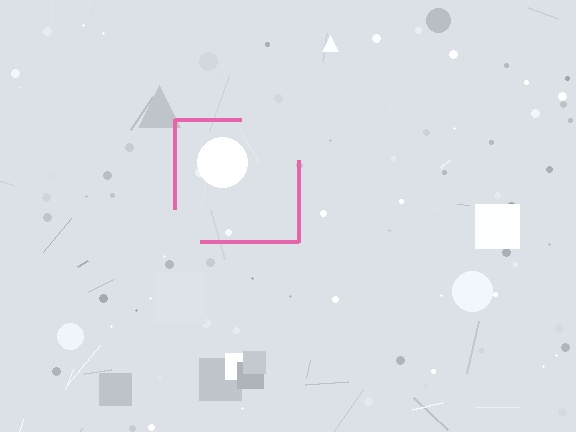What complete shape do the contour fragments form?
The contour fragments form a square.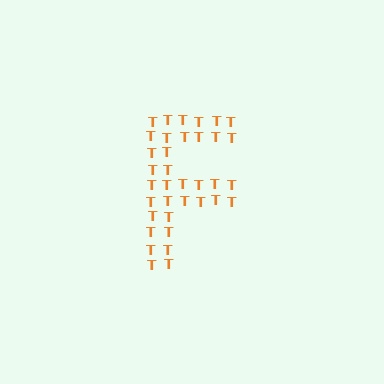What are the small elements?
The small elements are letter T's.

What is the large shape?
The large shape is the letter F.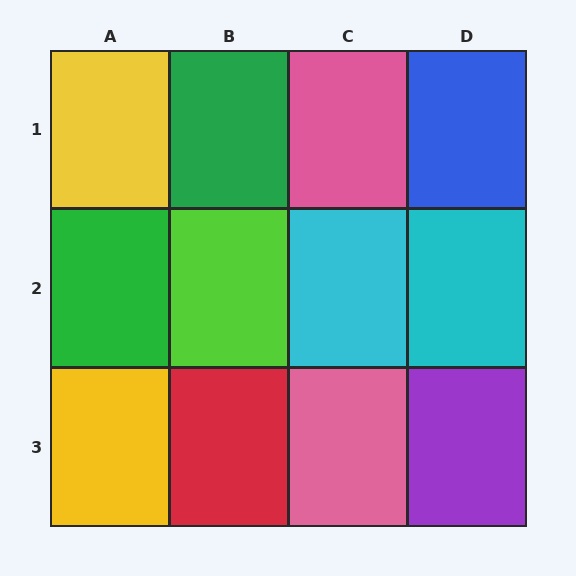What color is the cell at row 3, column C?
Pink.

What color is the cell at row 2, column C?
Cyan.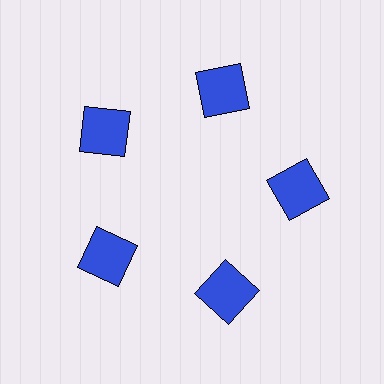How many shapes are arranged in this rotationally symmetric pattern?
There are 5 shapes, arranged in 5 groups of 1.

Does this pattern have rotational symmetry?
Yes, this pattern has 5-fold rotational symmetry. It looks the same after rotating 72 degrees around the center.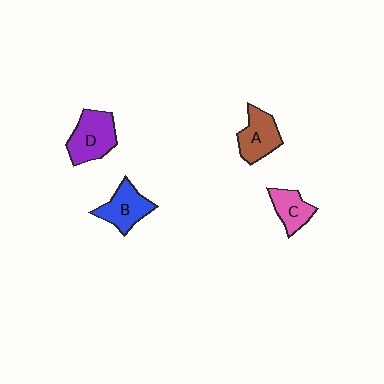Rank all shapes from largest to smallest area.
From largest to smallest: D (purple), B (blue), A (brown), C (pink).